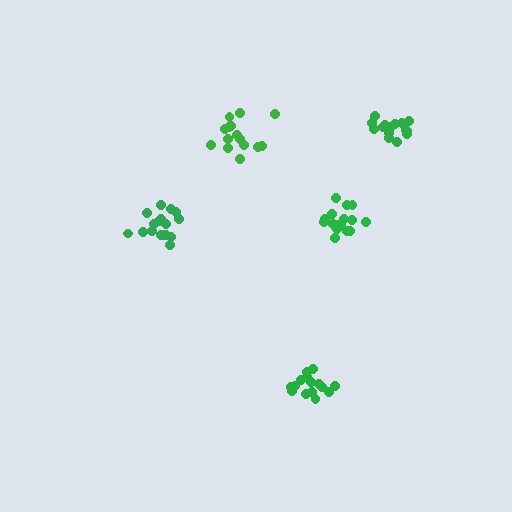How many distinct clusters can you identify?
There are 5 distinct clusters.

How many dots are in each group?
Group 1: 15 dots, Group 2: 15 dots, Group 3: 16 dots, Group 4: 15 dots, Group 5: 17 dots (78 total).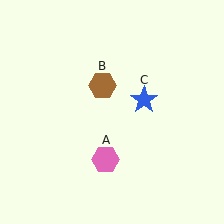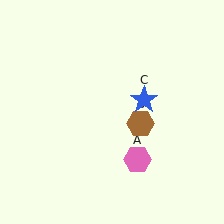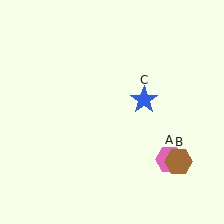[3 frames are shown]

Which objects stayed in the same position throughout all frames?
Blue star (object C) remained stationary.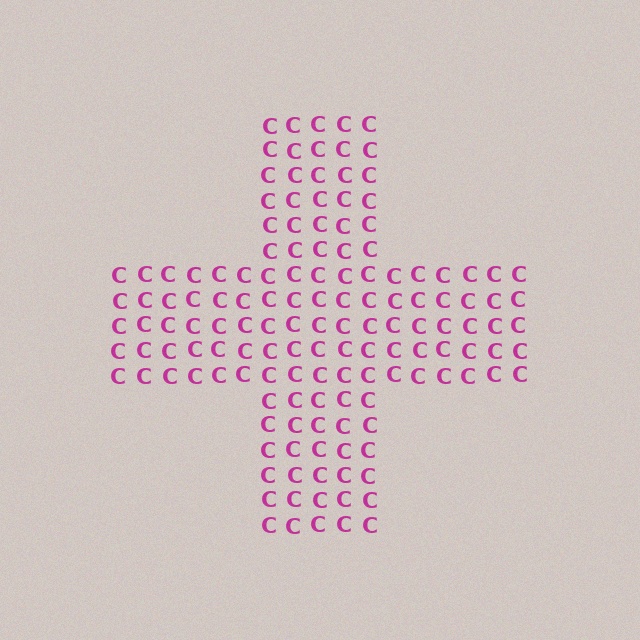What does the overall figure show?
The overall figure shows a cross.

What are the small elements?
The small elements are letter C's.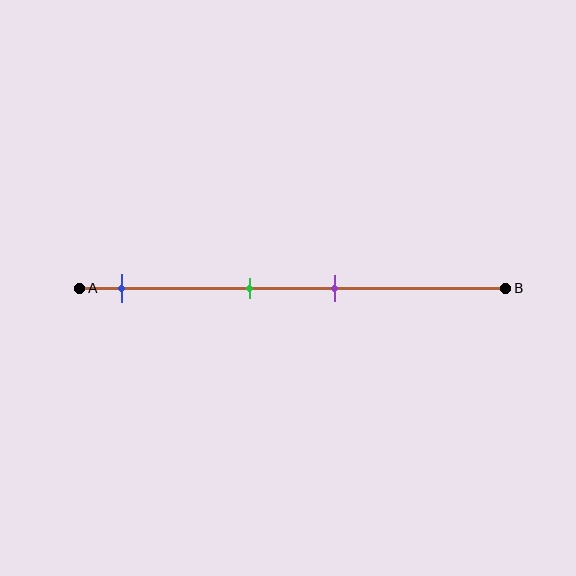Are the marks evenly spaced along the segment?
No, the marks are not evenly spaced.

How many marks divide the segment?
There are 3 marks dividing the segment.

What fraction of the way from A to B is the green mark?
The green mark is approximately 40% (0.4) of the way from A to B.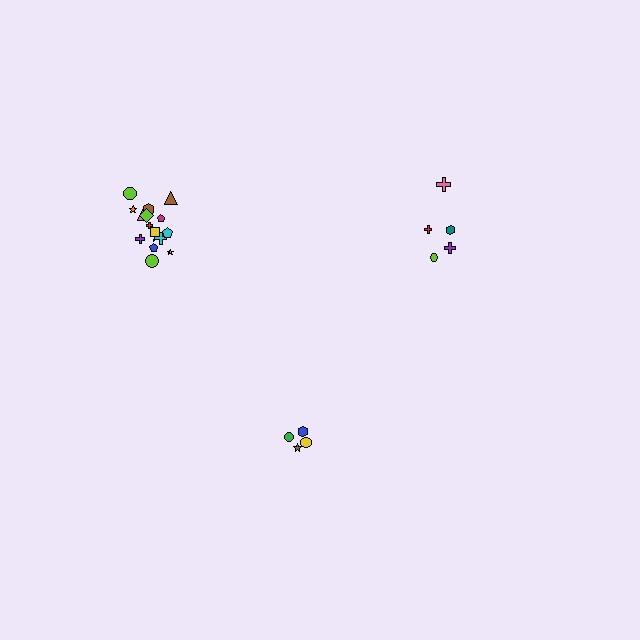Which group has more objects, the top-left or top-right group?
The top-left group.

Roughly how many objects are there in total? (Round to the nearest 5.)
Roughly 25 objects in total.